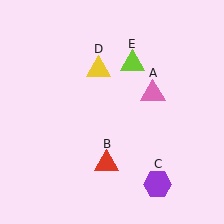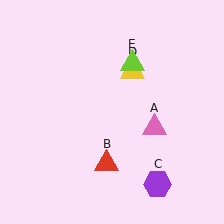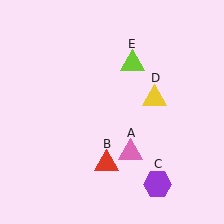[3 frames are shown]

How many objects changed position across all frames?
2 objects changed position: pink triangle (object A), yellow triangle (object D).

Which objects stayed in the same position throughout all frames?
Red triangle (object B) and purple hexagon (object C) and lime triangle (object E) remained stationary.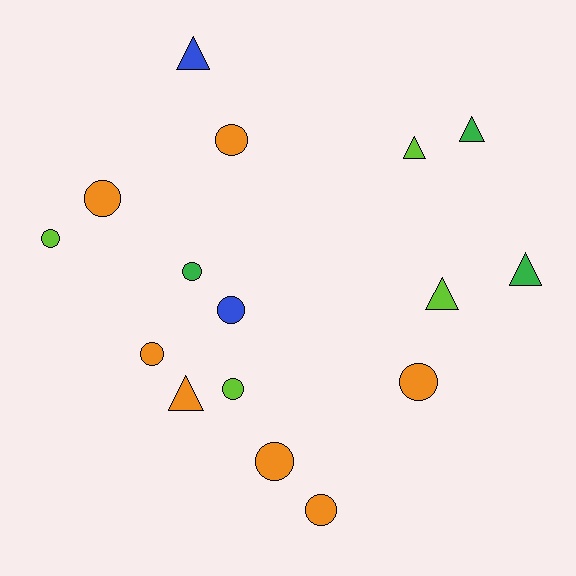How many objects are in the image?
There are 16 objects.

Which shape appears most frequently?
Circle, with 10 objects.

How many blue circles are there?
There is 1 blue circle.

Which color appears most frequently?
Orange, with 7 objects.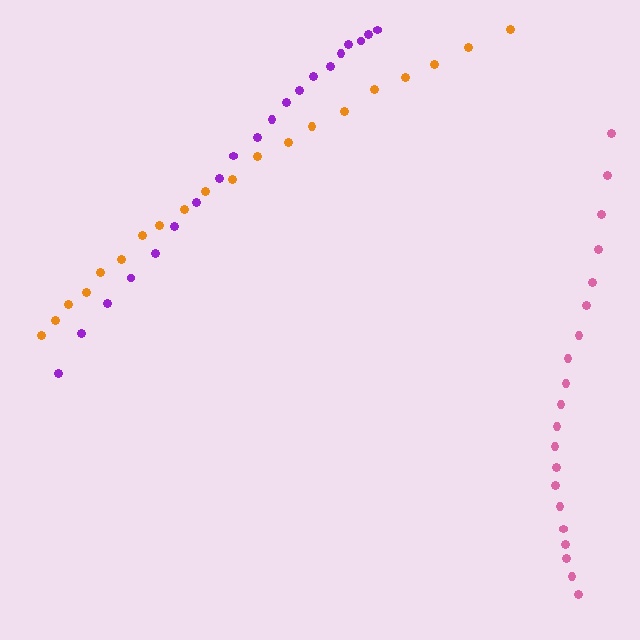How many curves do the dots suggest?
There are 3 distinct paths.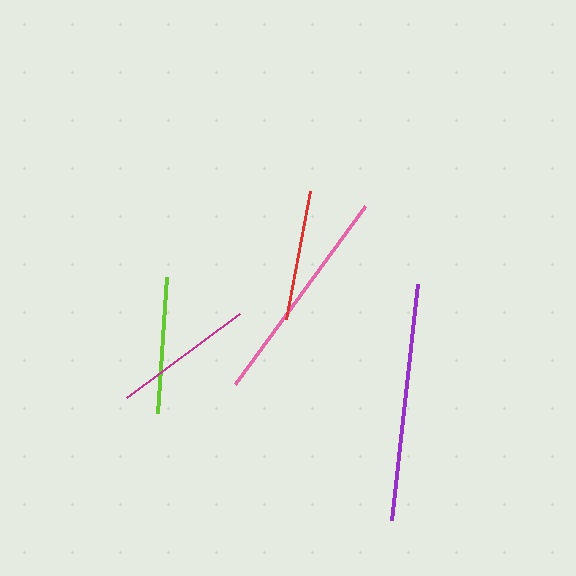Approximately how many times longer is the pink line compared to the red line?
The pink line is approximately 1.7 times the length of the red line.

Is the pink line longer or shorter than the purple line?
The purple line is longer than the pink line.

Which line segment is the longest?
The purple line is the longest at approximately 237 pixels.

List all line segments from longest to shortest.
From longest to shortest: purple, pink, magenta, lime, red.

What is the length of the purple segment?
The purple segment is approximately 237 pixels long.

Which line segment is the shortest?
The red line is the shortest at approximately 130 pixels.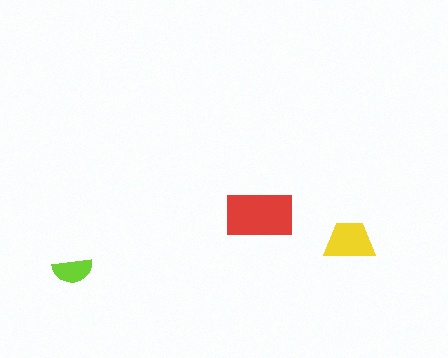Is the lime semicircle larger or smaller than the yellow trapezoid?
Smaller.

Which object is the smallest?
The lime semicircle.